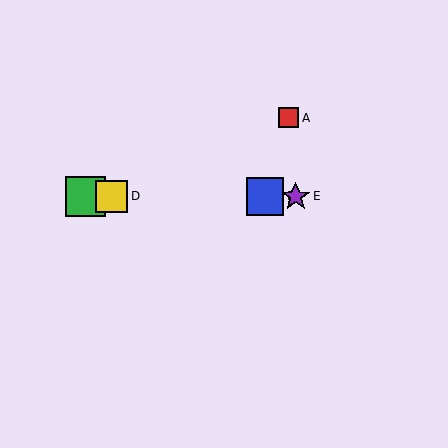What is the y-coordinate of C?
Object C is at y≈196.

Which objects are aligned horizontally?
Objects B, C, D, E are aligned horizontally.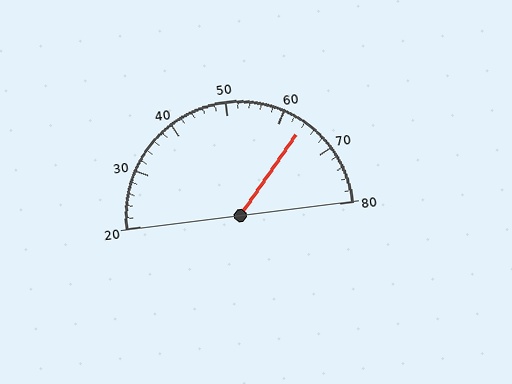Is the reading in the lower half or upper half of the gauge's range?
The reading is in the upper half of the range (20 to 80).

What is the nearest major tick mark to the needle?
The nearest major tick mark is 60.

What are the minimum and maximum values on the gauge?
The gauge ranges from 20 to 80.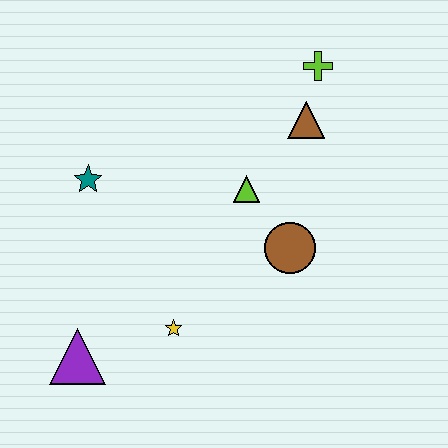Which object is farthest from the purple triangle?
The lime cross is farthest from the purple triangle.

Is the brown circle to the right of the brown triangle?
No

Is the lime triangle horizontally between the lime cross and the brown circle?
No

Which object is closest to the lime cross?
The brown triangle is closest to the lime cross.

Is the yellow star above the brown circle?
No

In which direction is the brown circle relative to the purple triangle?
The brown circle is to the right of the purple triangle.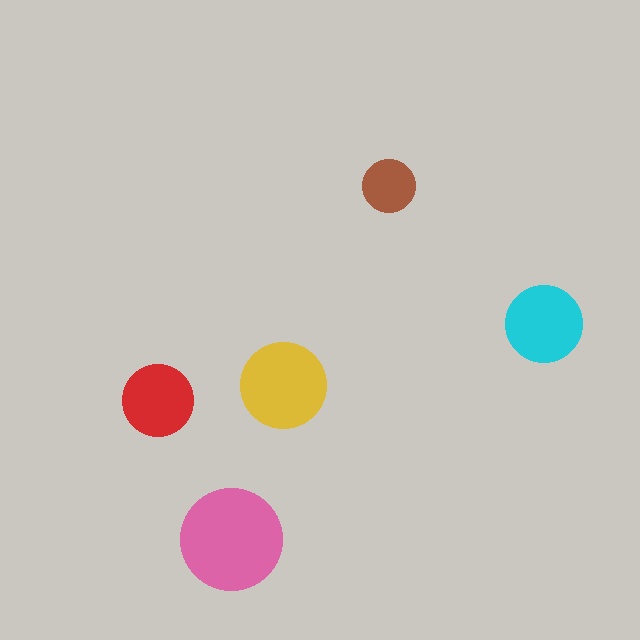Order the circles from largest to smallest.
the pink one, the yellow one, the cyan one, the red one, the brown one.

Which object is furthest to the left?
The red circle is leftmost.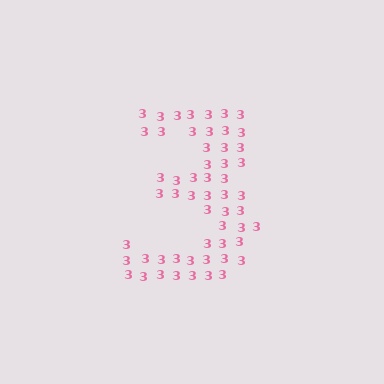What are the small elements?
The small elements are digit 3's.